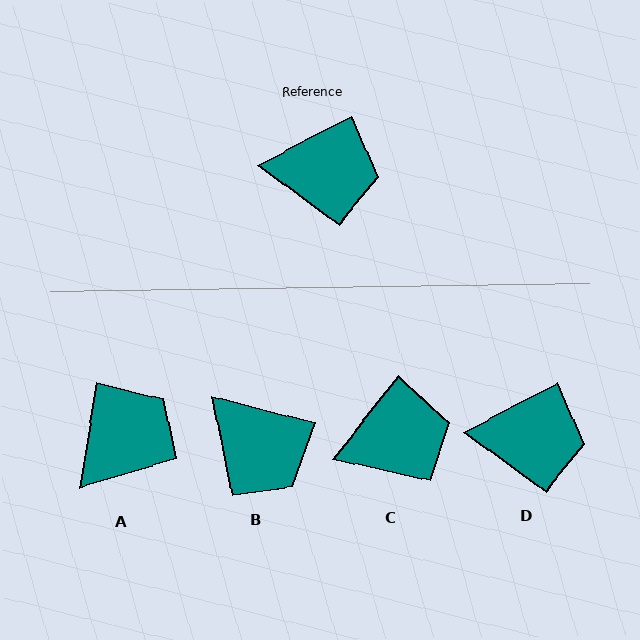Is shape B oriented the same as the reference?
No, it is off by about 42 degrees.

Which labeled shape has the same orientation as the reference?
D.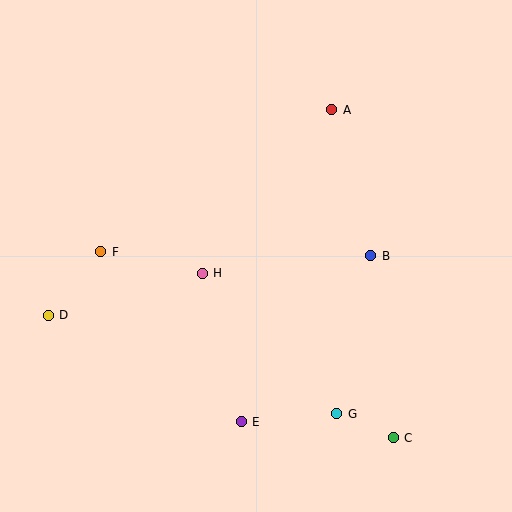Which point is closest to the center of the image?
Point H at (202, 273) is closest to the center.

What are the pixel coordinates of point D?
Point D is at (48, 315).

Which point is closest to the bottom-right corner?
Point C is closest to the bottom-right corner.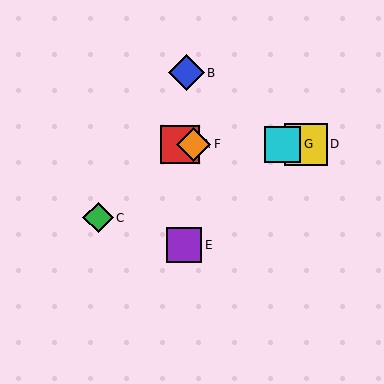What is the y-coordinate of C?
Object C is at y≈218.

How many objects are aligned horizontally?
4 objects (A, D, F, G) are aligned horizontally.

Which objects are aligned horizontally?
Objects A, D, F, G are aligned horizontally.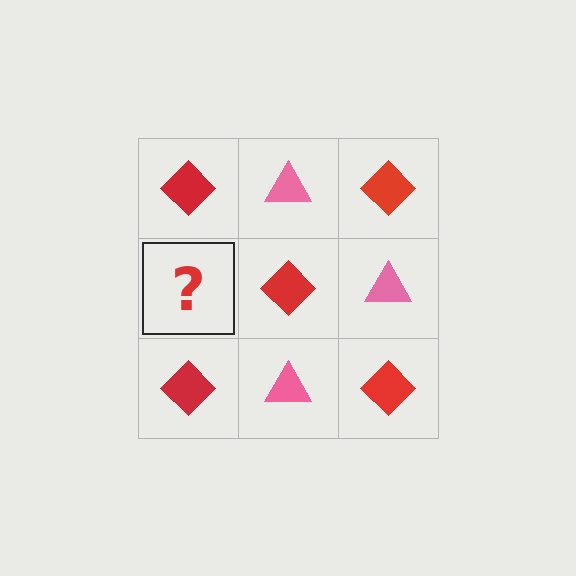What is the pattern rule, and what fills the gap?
The rule is that it alternates red diamond and pink triangle in a checkerboard pattern. The gap should be filled with a pink triangle.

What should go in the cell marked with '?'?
The missing cell should contain a pink triangle.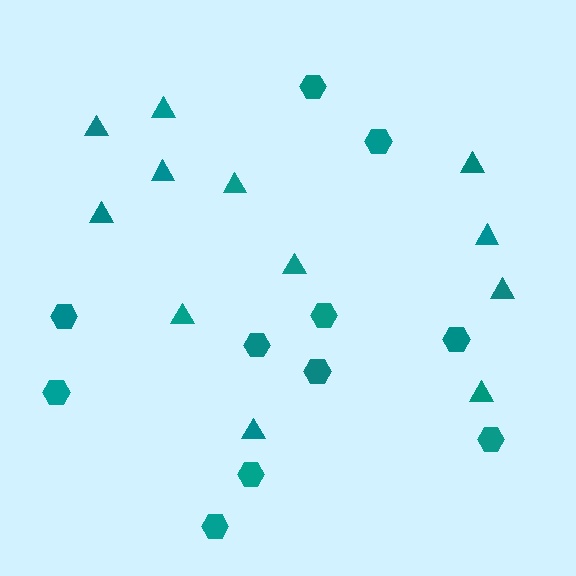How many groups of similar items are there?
There are 2 groups: one group of hexagons (11) and one group of triangles (12).